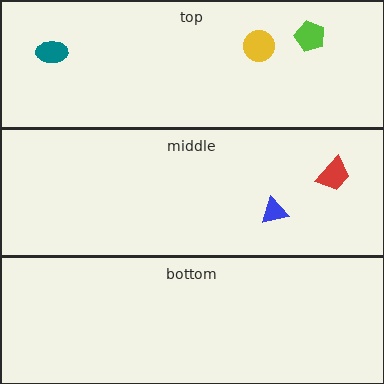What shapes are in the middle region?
The red trapezoid, the blue triangle.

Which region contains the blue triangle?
The middle region.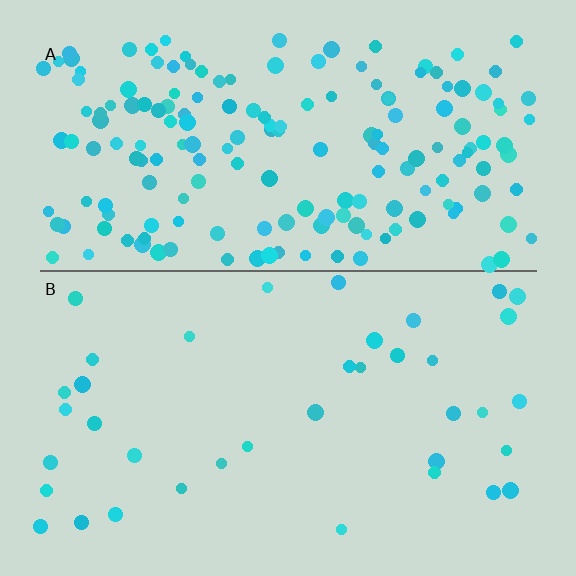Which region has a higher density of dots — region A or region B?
A (the top).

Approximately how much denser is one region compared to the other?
Approximately 4.6× — region A over region B.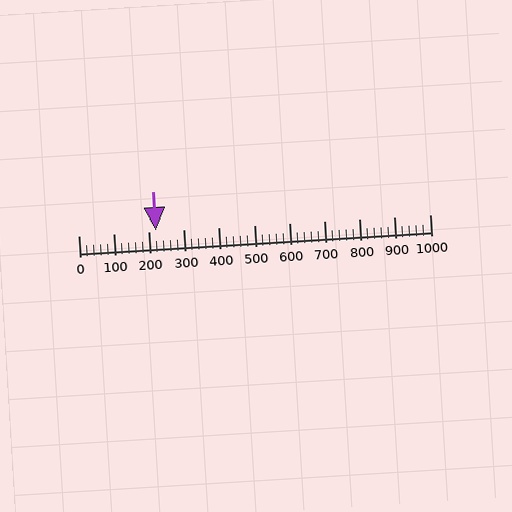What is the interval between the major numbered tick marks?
The major tick marks are spaced 100 units apart.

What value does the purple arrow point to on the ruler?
The purple arrow points to approximately 221.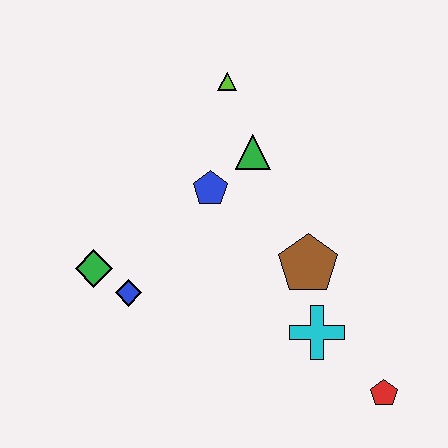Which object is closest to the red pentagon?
The cyan cross is closest to the red pentagon.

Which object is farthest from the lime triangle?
The red pentagon is farthest from the lime triangle.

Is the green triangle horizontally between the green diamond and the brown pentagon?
Yes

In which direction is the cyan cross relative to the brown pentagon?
The cyan cross is below the brown pentagon.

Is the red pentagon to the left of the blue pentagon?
No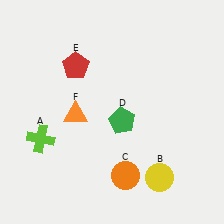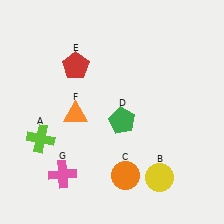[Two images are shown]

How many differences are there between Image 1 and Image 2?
There is 1 difference between the two images.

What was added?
A pink cross (G) was added in Image 2.